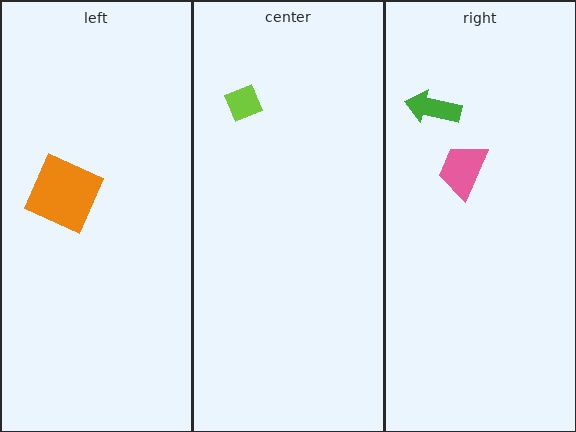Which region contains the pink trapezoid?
The right region.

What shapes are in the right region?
The pink trapezoid, the green arrow.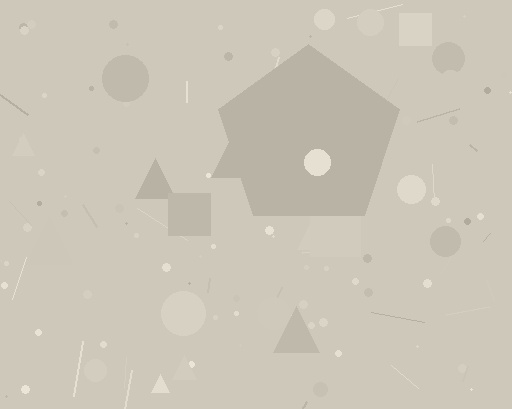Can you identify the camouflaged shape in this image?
The camouflaged shape is a pentagon.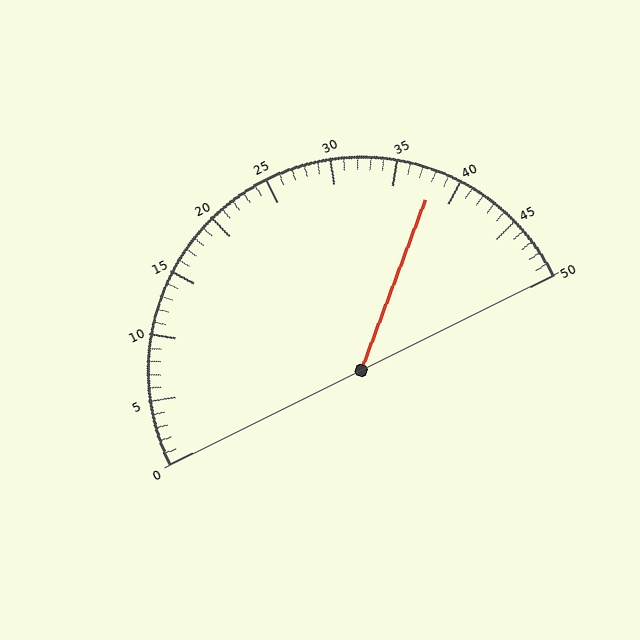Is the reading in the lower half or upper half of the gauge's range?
The reading is in the upper half of the range (0 to 50).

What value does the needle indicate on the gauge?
The needle indicates approximately 38.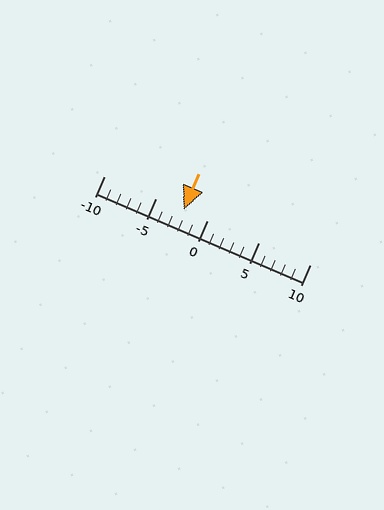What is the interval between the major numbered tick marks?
The major tick marks are spaced 5 units apart.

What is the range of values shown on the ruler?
The ruler shows values from -10 to 10.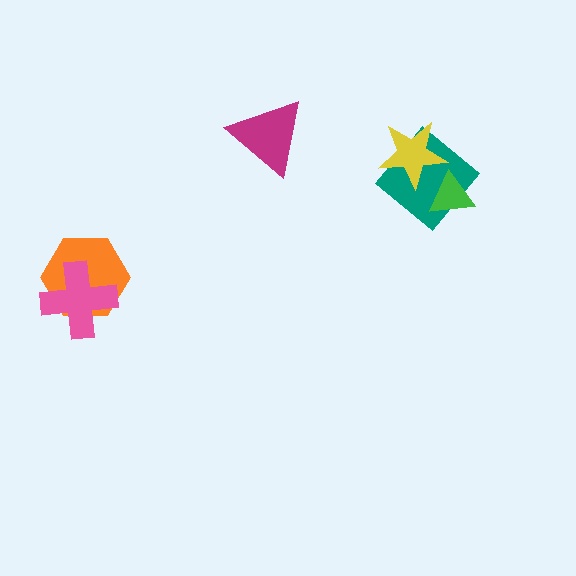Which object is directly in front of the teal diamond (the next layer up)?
The yellow star is directly in front of the teal diamond.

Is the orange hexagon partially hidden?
Yes, it is partially covered by another shape.